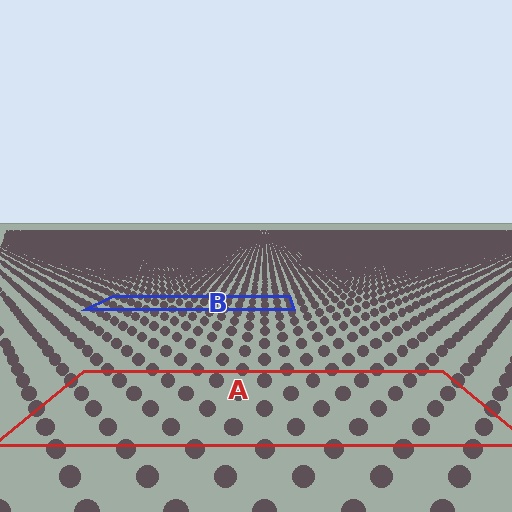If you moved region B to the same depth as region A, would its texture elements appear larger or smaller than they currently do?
They would appear larger. At a closer depth, the same texture elements are projected at a bigger on-screen size.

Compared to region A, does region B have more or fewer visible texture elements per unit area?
Region B has more texture elements per unit area — they are packed more densely because it is farther away.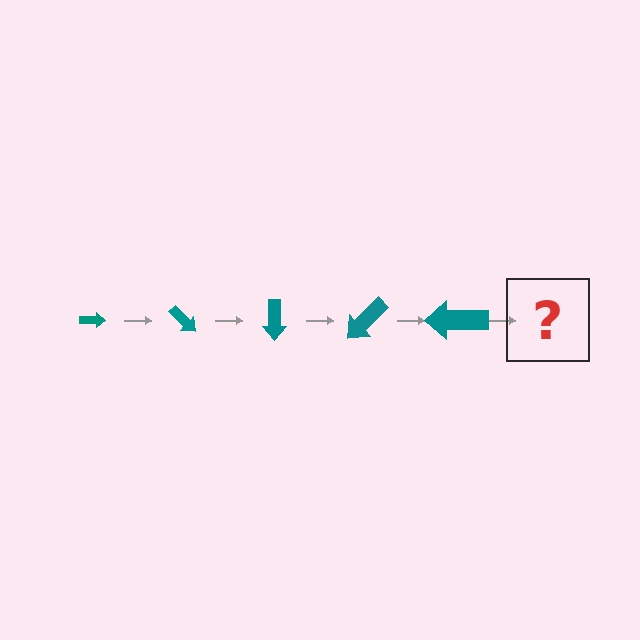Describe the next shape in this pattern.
It should be an arrow, larger than the previous one and rotated 225 degrees from the start.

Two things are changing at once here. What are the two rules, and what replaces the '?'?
The two rules are that the arrow grows larger each step and it rotates 45 degrees each step. The '?' should be an arrow, larger than the previous one and rotated 225 degrees from the start.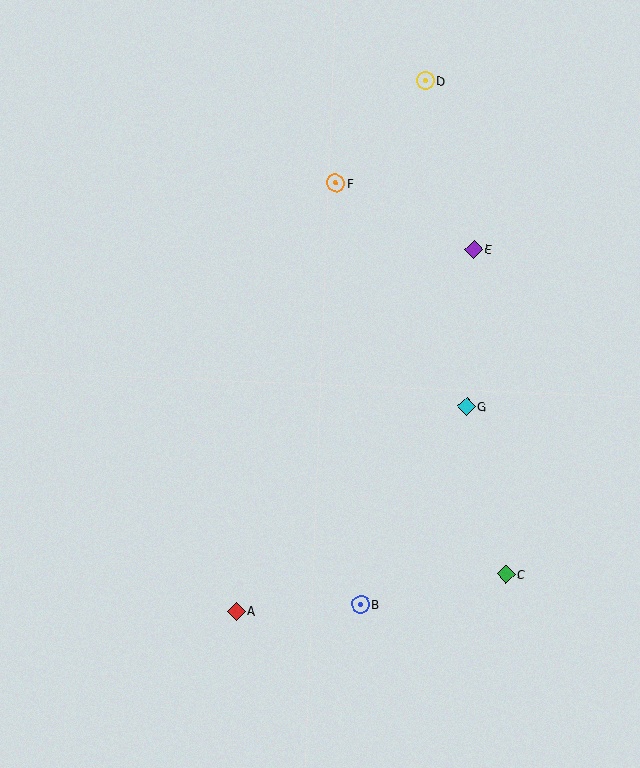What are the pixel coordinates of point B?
Point B is at (361, 604).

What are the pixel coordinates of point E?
Point E is at (473, 249).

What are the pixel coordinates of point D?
Point D is at (425, 81).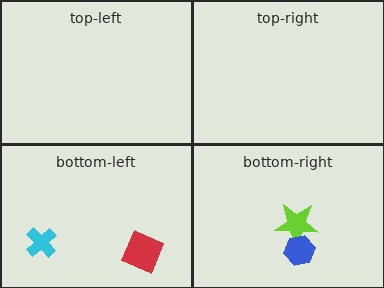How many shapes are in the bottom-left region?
2.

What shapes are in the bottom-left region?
The cyan cross, the red square.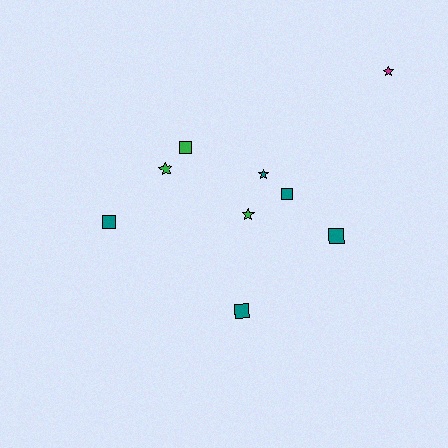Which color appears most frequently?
Teal, with 5 objects.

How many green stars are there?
There are 2 green stars.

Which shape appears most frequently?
Square, with 5 objects.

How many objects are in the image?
There are 9 objects.